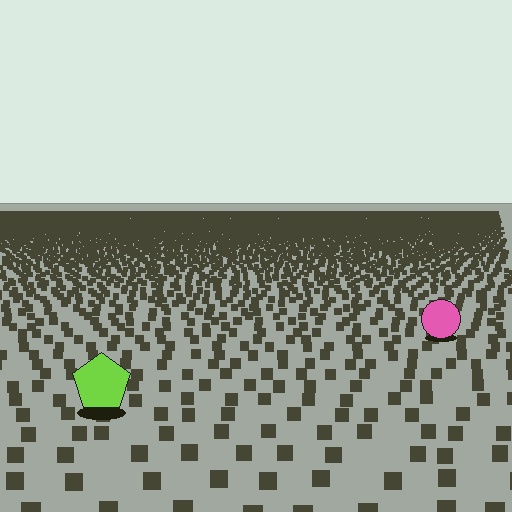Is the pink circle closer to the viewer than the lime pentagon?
No. The lime pentagon is closer — you can tell from the texture gradient: the ground texture is coarser near it.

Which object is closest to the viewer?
The lime pentagon is closest. The texture marks near it are larger and more spread out.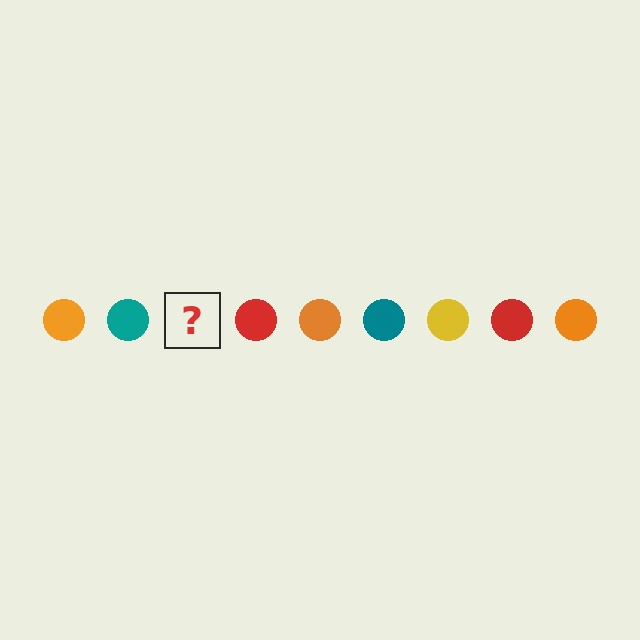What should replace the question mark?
The question mark should be replaced with a yellow circle.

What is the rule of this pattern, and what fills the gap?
The rule is that the pattern cycles through orange, teal, yellow, red circles. The gap should be filled with a yellow circle.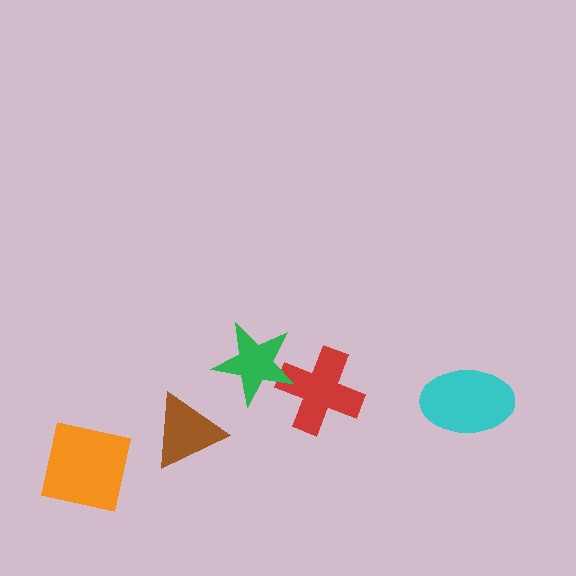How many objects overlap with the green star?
1 object overlaps with the green star.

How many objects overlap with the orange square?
0 objects overlap with the orange square.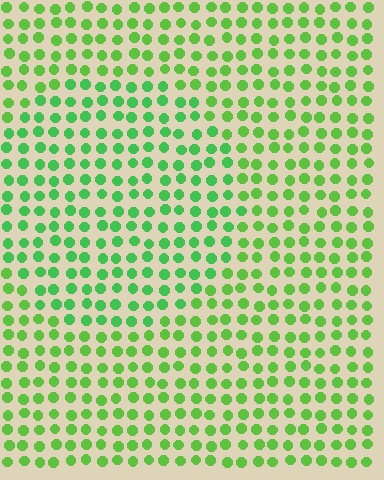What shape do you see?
I see a circle.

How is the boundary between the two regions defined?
The boundary is defined purely by a slight shift in hue (about 23 degrees). Spacing, size, and orientation are identical on both sides.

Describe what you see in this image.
The image is filled with small lime elements in a uniform arrangement. A circle-shaped region is visible where the elements are tinted to a slightly different hue, forming a subtle color boundary.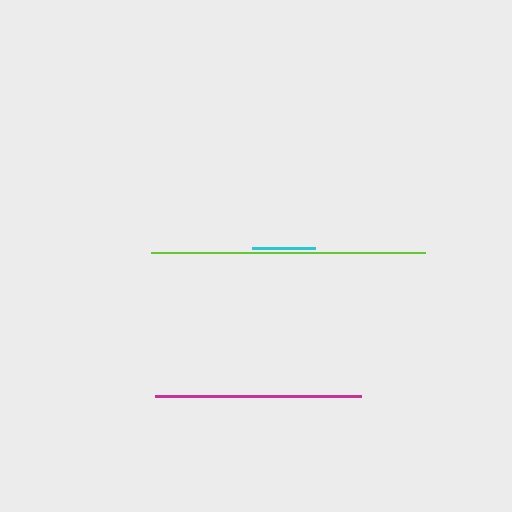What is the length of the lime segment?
The lime segment is approximately 273 pixels long.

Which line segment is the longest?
The lime line is the longest at approximately 273 pixels.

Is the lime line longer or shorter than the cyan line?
The lime line is longer than the cyan line.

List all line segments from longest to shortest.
From longest to shortest: lime, magenta, cyan.